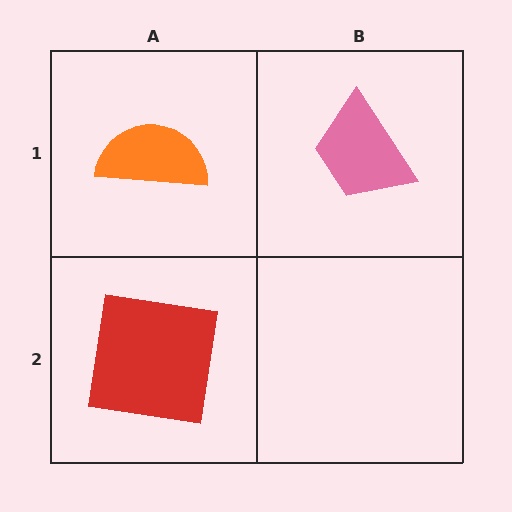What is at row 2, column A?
A red square.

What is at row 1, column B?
A pink trapezoid.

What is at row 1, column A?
An orange semicircle.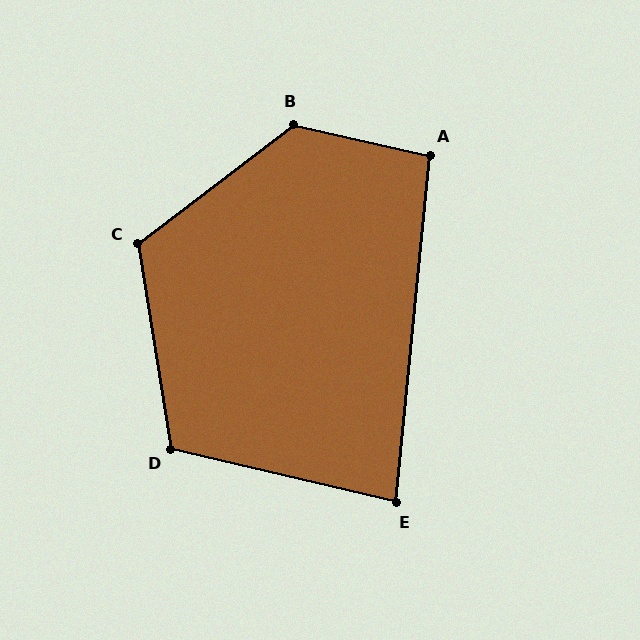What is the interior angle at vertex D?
Approximately 112 degrees (obtuse).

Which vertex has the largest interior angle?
B, at approximately 129 degrees.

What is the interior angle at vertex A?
Approximately 97 degrees (obtuse).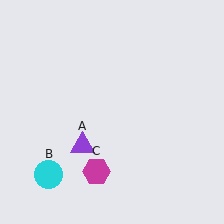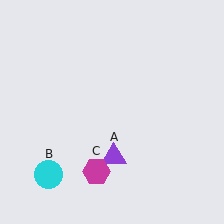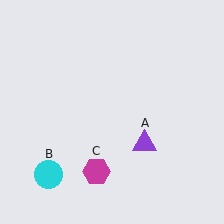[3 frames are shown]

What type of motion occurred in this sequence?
The purple triangle (object A) rotated counterclockwise around the center of the scene.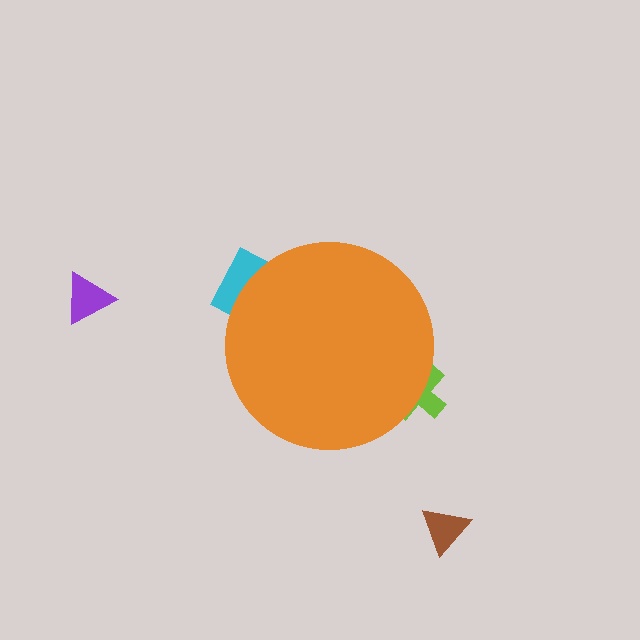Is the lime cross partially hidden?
Yes, the lime cross is partially hidden behind the orange circle.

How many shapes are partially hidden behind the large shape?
2 shapes are partially hidden.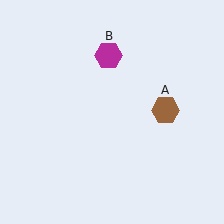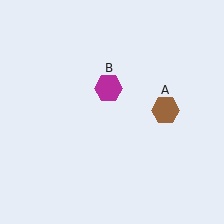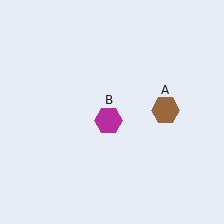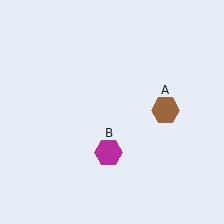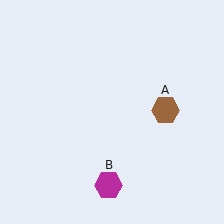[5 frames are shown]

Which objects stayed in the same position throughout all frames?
Brown hexagon (object A) remained stationary.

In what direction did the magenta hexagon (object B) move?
The magenta hexagon (object B) moved down.